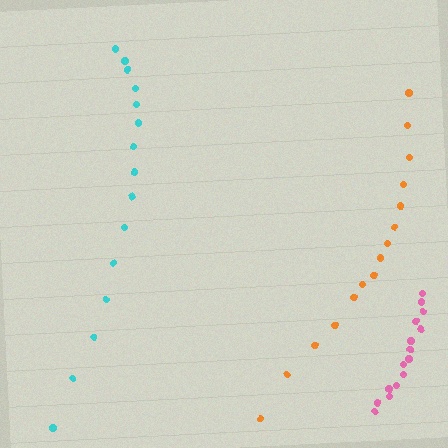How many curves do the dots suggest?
There are 3 distinct paths.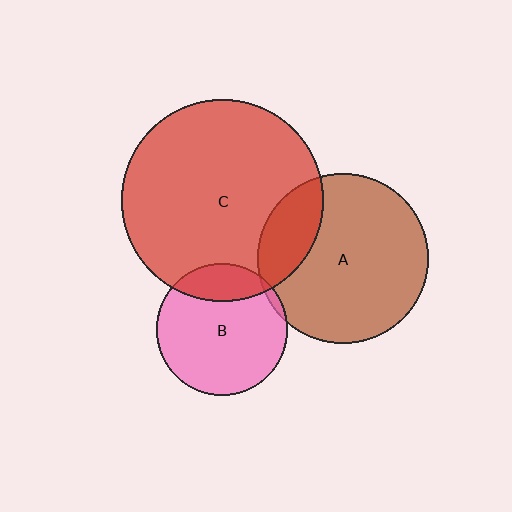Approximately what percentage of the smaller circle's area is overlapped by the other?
Approximately 20%.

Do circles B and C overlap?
Yes.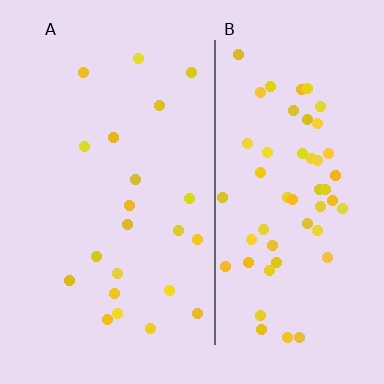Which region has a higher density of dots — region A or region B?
B (the right).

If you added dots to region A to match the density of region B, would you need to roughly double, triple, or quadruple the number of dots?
Approximately triple.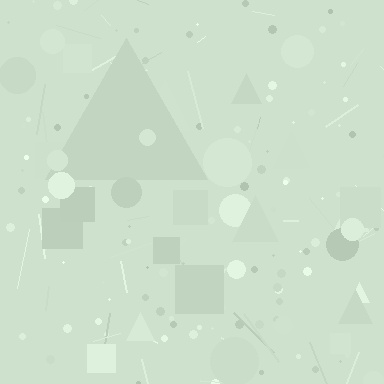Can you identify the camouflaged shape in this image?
The camouflaged shape is a triangle.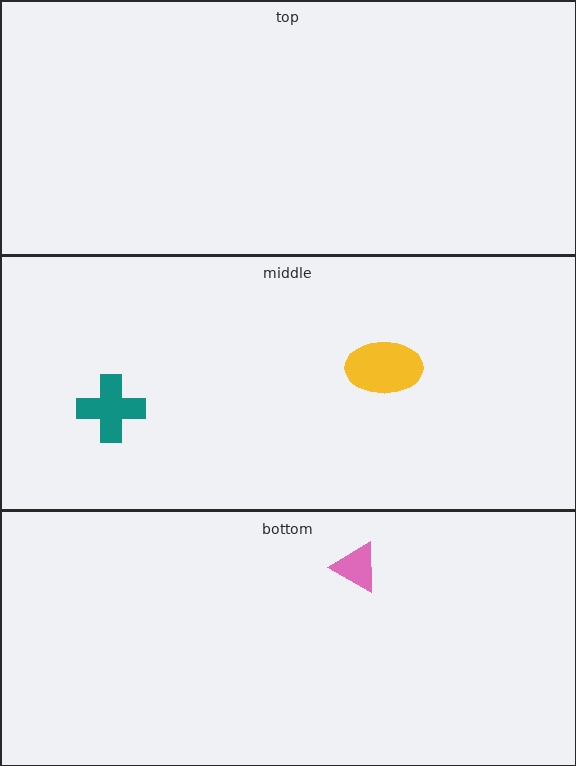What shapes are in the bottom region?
The pink triangle.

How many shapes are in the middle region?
2.